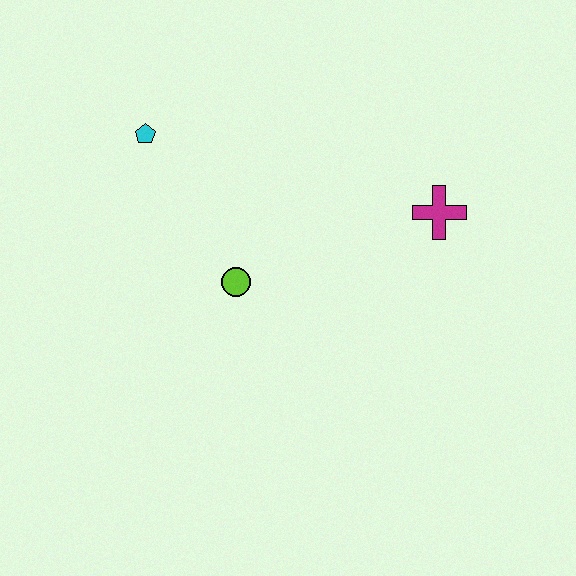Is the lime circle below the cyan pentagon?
Yes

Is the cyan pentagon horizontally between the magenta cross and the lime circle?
No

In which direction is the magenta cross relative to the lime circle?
The magenta cross is to the right of the lime circle.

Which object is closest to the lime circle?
The cyan pentagon is closest to the lime circle.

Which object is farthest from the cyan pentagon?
The magenta cross is farthest from the cyan pentagon.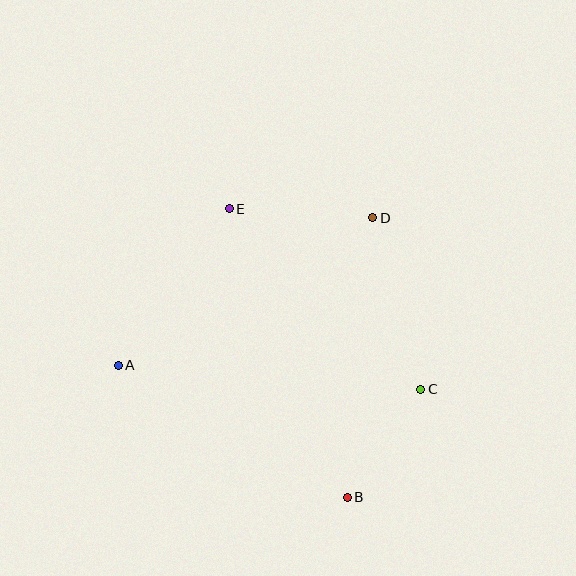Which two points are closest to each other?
Points B and C are closest to each other.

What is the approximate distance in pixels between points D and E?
The distance between D and E is approximately 144 pixels.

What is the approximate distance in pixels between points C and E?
The distance between C and E is approximately 262 pixels.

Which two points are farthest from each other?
Points B and E are farthest from each other.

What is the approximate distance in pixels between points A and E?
The distance between A and E is approximately 192 pixels.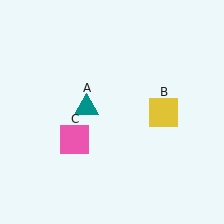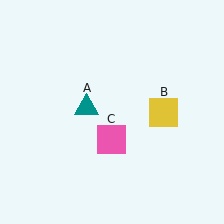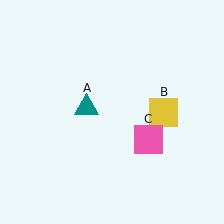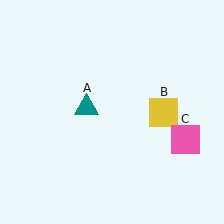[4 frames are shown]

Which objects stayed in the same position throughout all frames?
Teal triangle (object A) and yellow square (object B) remained stationary.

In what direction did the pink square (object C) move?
The pink square (object C) moved right.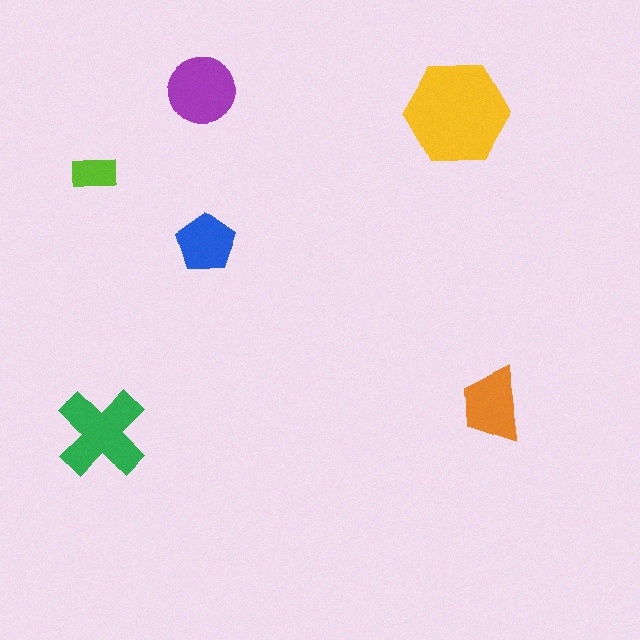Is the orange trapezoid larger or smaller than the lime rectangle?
Larger.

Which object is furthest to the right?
The orange trapezoid is rightmost.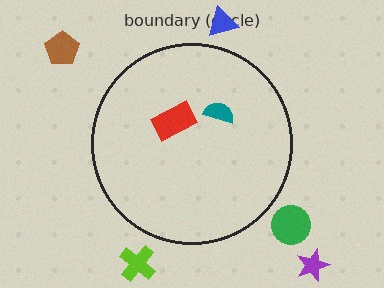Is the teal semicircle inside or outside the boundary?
Inside.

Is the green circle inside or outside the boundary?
Outside.